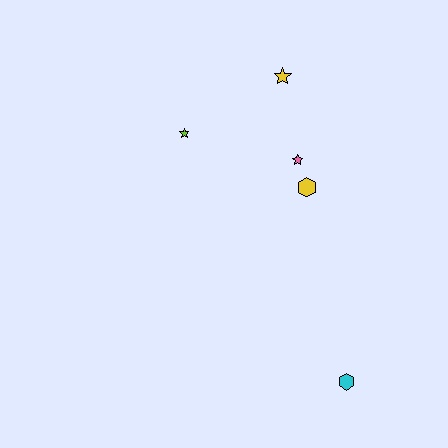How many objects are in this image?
There are 5 objects.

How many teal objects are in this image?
There are no teal objects.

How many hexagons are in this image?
There are 2 hexagons.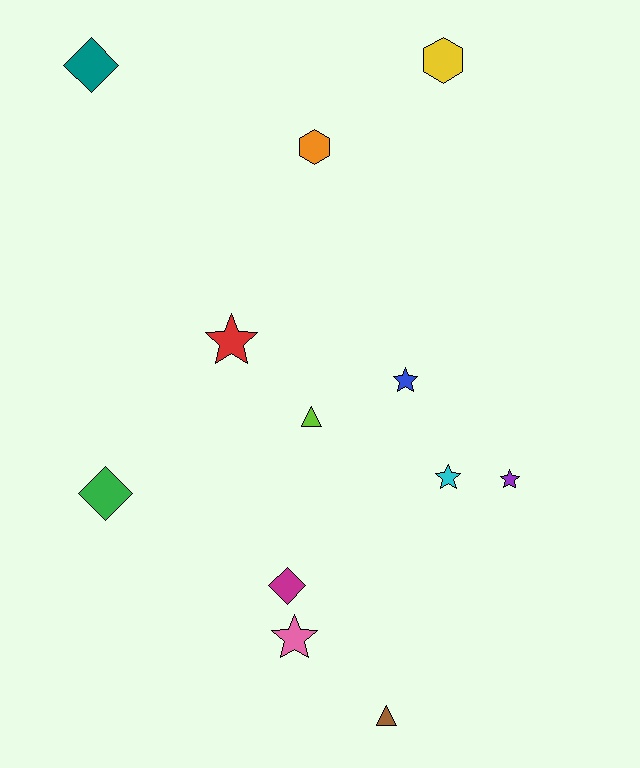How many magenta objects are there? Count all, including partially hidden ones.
There is 1 magenta object.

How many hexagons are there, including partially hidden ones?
There are 2 hexagons.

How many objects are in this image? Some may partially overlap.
There are 12 objects.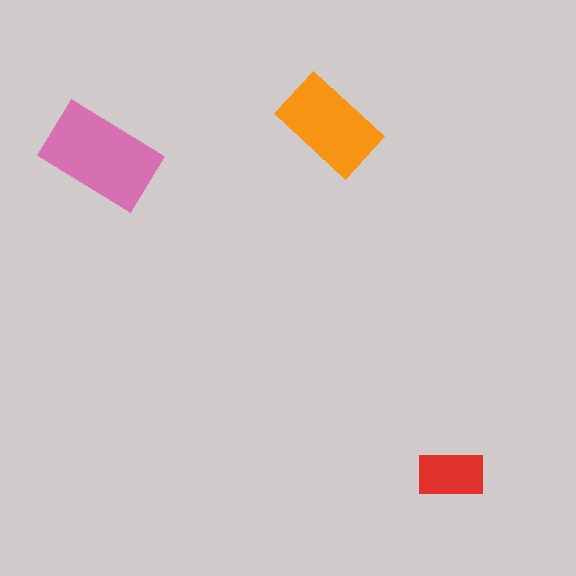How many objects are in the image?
There are 3 objects in the image.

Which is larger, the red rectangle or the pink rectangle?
The pink one.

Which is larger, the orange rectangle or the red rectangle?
The orange one.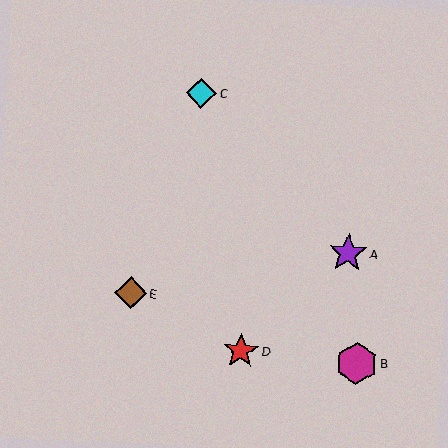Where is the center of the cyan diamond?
The center of the cyan diamond is at (201, 93).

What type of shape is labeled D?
Shape D is a red star.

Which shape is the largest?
The magenta hexagon (labeled B) is the largest.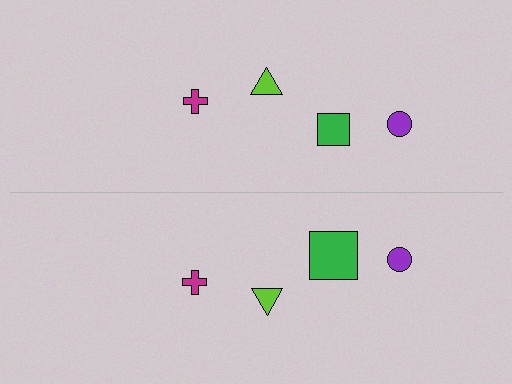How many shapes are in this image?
There are 8 shapes in this image.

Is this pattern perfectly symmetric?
No, the pattern is not perfectly symmetric. The green square on the bottom side has a different size than its mirror counterpart.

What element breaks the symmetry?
The green square on the bottom side has a different size than its mirror counterpart.